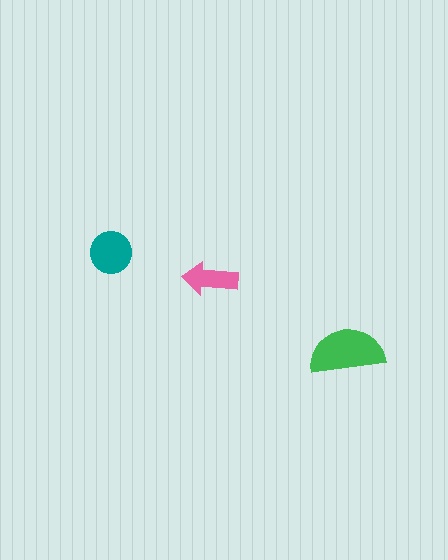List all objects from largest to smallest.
The green semicircle, the teal circle, the pink arrow.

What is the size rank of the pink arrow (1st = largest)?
3rd.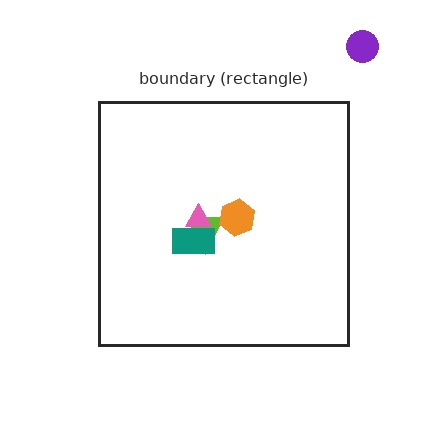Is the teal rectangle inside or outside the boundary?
Inside.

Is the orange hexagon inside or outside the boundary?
Inside.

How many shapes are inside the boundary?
4 inside, 1 outside.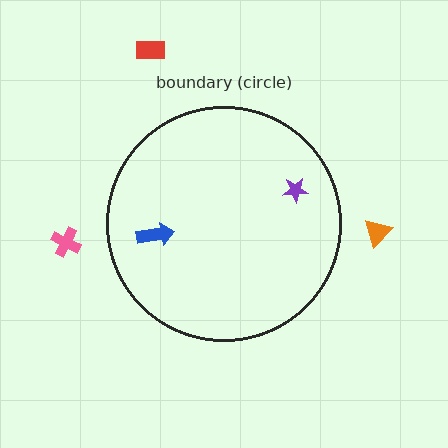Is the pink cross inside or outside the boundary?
Outside.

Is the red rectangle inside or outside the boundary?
Outside.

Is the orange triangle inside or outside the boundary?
Outside.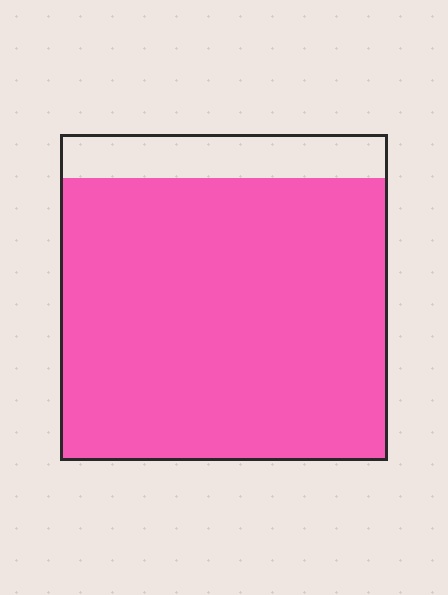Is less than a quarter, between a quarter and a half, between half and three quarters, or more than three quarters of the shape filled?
More than three quarters.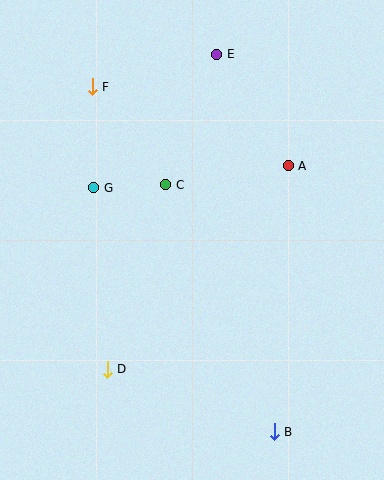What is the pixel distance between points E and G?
The distance between E and G is 182 pixels.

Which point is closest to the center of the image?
Point C at (166, 185) is closest to the center.